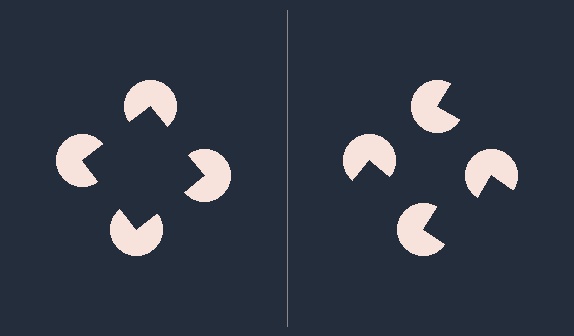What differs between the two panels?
The pac-man discs are positioned identically on both sides; only the wedge orientations differ. On the left they align to a square; on the right they are misaligned.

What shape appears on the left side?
An illusory square.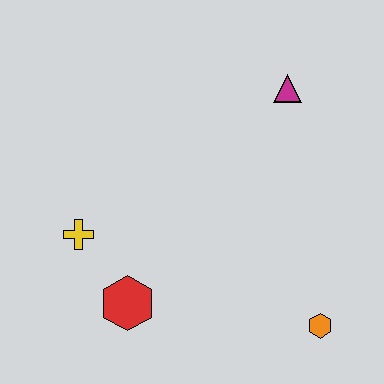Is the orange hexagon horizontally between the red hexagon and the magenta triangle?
No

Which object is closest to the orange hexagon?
The red hexagon is closest to the orange hexagon.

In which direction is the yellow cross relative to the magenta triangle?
The yellow cross is to the left of the magenta triangle.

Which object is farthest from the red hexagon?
The magenta triangle is farthest from the red hexagon.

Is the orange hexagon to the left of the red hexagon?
No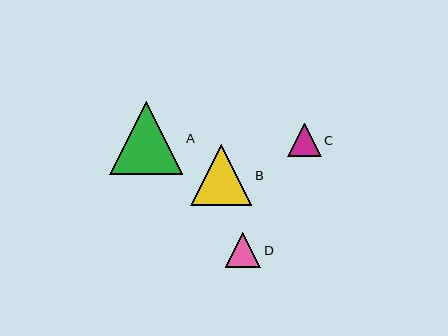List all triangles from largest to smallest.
From largest to smallest: A, B, D, C.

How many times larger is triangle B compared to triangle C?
Triangle B is approximately 1.8 times the size of triangle C.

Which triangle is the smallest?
Triangle C is the smallest with a size of approximately 33 pixels.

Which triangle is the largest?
Triangle A is the largest with a size of approximately 73 pixels.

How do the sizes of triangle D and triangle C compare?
Triangle D and triangle C are approximately the same size.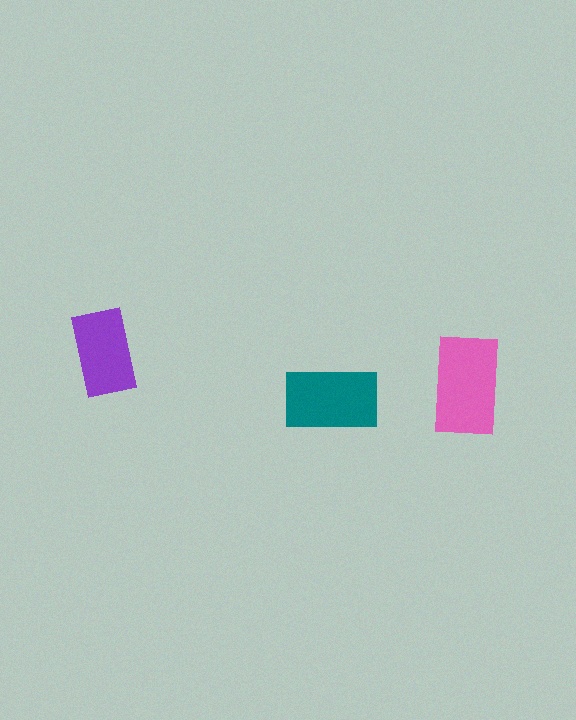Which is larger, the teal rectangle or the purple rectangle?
The teal one.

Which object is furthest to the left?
The purple rectangle is leftmost.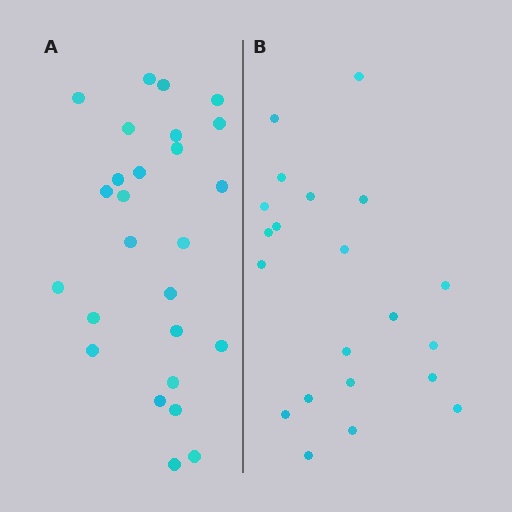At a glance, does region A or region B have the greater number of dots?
Region A (the left region) has more dots.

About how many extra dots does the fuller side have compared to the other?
Region A has about 5 more dots than region B.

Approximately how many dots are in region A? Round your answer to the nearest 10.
About 30 dots. (The exact count is 26, which rounds to 30.)